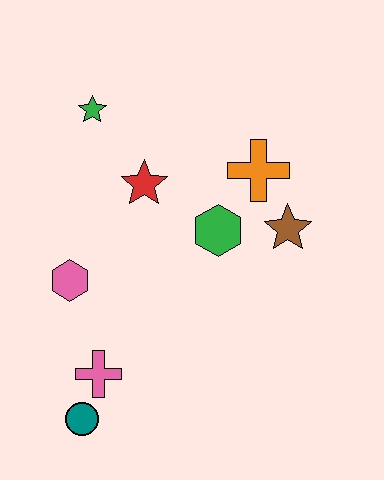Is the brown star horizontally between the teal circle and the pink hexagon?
No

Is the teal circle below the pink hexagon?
Yes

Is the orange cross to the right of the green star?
Yes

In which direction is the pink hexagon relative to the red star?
The pink hexagon is below the red star.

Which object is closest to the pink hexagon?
The pink cross is closest to the pink hexagon.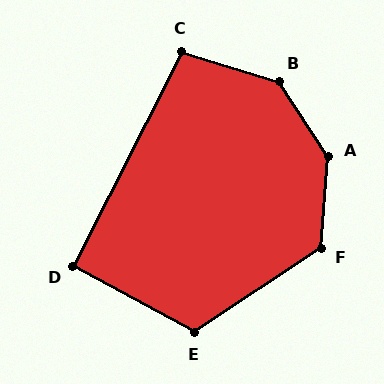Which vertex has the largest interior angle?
A, at approximately 142 degrees.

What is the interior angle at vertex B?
Approximately 140 degrees (obtuse).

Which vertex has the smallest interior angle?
D, at approximately 92 degrees.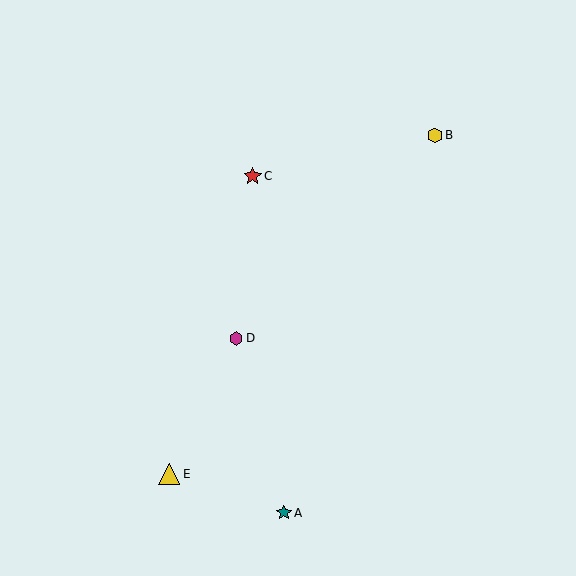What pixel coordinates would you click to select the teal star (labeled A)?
Click at (284, 513) to select the teal star A.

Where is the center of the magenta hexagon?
The center of the magenta hexagon is at (236, 338).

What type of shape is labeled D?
Shape D is a magenta hexagon.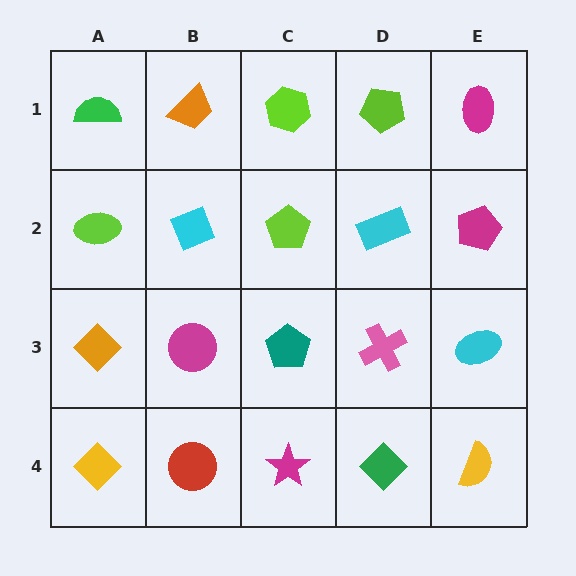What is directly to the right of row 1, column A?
An orange trapezoid.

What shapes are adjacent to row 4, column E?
A cyan ellipse (row 3, column E), a green diamond (row 4, column D).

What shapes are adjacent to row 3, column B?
A cyan diamond (row 2, column B), a red circle (row 4, column B), an orange diamond (row 3, column A), a teal pentagon (row 3, column C).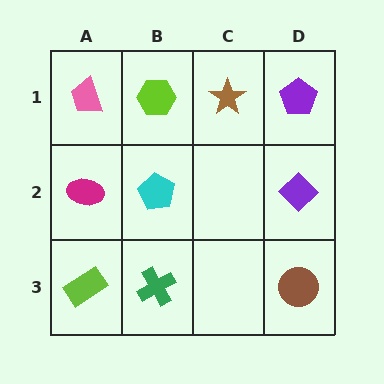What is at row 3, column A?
A lime rectangle.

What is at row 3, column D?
A brown circle.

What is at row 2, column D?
A purple diamond.